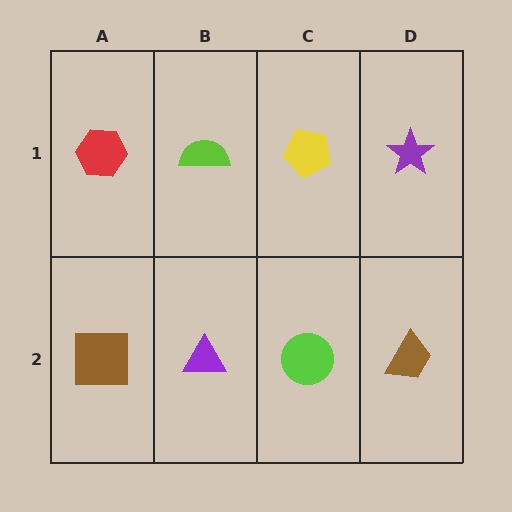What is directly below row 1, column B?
A purple triangle.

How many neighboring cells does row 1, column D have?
2.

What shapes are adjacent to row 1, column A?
A brown square (row 2, column A), a lime semicircle (row 1, column B).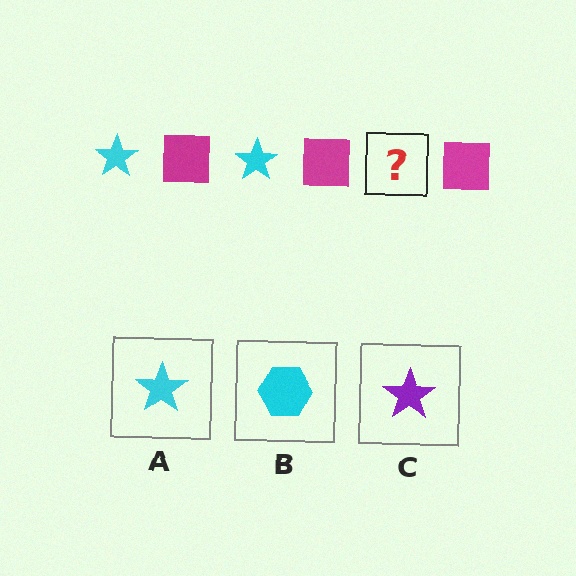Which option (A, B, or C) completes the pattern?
A.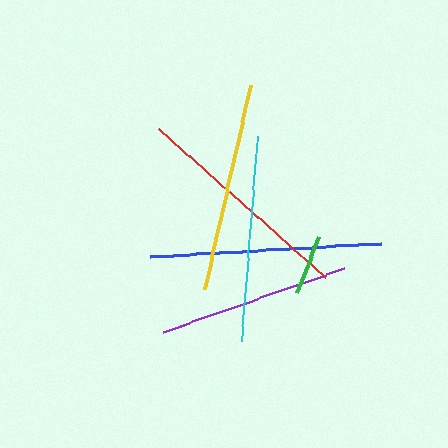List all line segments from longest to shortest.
From longest to shortest: blue, red, yellow, cyan, purple, green.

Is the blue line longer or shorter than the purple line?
The blue line is longer than the purple line.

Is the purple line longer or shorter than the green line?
The purple line is longer than the green line.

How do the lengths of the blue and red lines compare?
The blue and red lines are approximately the same length.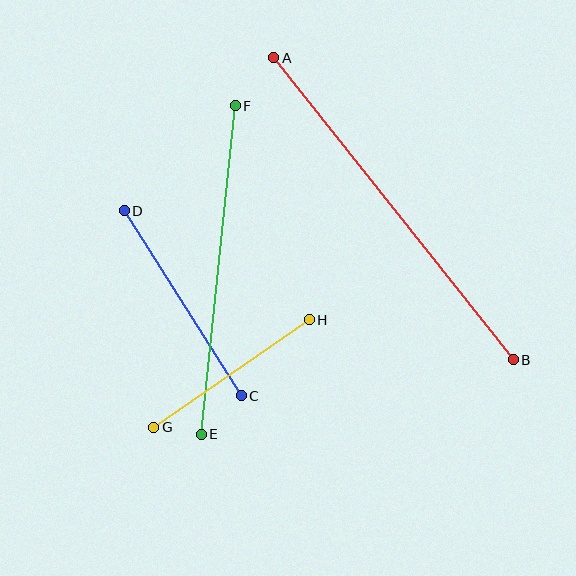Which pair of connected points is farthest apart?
Points A and B are farthest apart.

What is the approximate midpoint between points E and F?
The midpoint is at approximately (218, 270) pixels.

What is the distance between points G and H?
The distance is approximately 189 pixels.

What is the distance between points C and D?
The distance is approximately 219 pixels.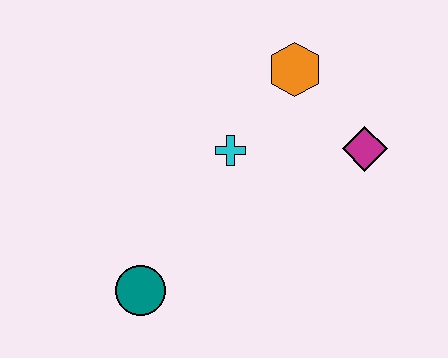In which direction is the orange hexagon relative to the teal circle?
The orange hexagon is above the teal circle.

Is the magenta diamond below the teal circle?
No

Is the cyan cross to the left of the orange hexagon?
Yes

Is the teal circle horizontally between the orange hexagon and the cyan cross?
No